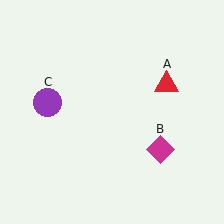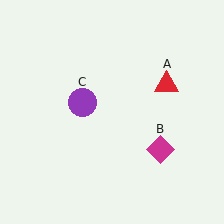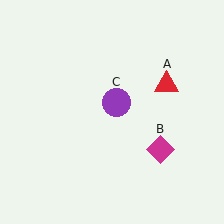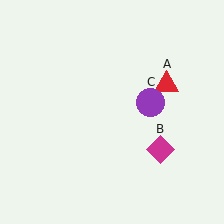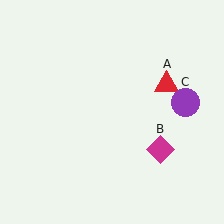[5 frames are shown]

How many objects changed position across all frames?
1 object changed position: purple circle (object C).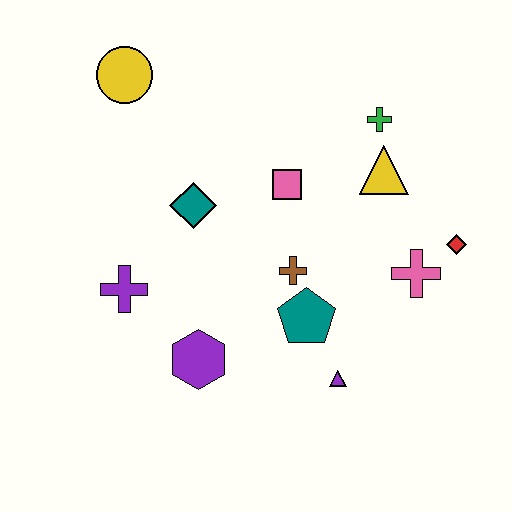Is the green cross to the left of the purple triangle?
No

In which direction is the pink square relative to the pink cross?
The pink square is to the left of the pink cross.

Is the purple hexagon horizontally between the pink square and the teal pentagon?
No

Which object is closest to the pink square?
The brown cross is closest to the pink square.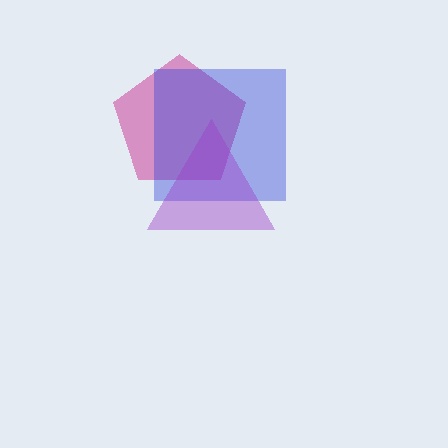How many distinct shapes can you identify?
There are 3 distinct shapes: a magenta pentagon, a blue square, a purple triangle.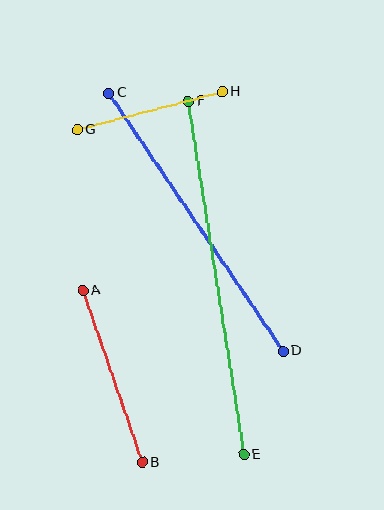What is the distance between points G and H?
The distance is approximately 150 pixels.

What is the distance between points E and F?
The distance is approximately 358 pixels.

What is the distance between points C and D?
The distance is approximately 311 pixels.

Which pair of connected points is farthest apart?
Points E and F are farthest apart.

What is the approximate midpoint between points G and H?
The midpoint is at approximately (150, 111) pixels.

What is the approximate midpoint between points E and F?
The midpoint is at approximately (216, 278) pixels.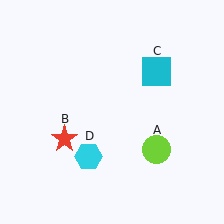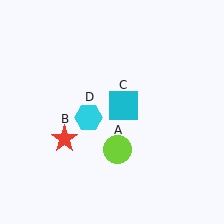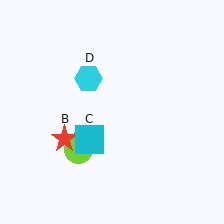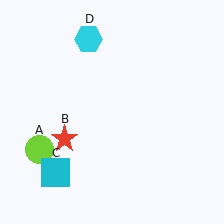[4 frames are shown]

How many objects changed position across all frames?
3 objects changed position: lime circle (object A), cyan square (object C), cyan hexagon (object D).